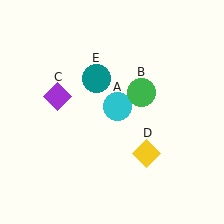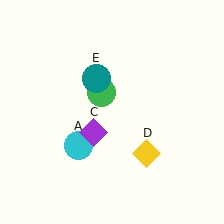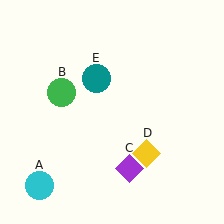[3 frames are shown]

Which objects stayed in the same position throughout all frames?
Yellow diamond (object D) and teal circle (object E) remained stationary.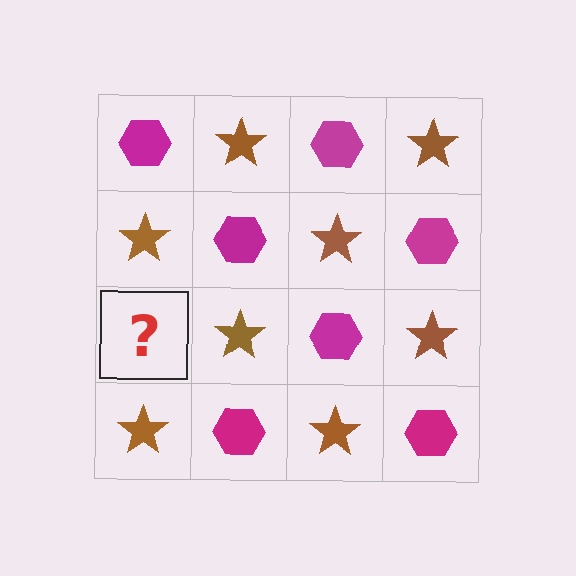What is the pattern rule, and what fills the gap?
The rule is that it alternates magenta hexagon and brown star in a checkerboard pattern. The gap should be filled with a magenta hexagon.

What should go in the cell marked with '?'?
The missing cell should contain a magenta hexagon.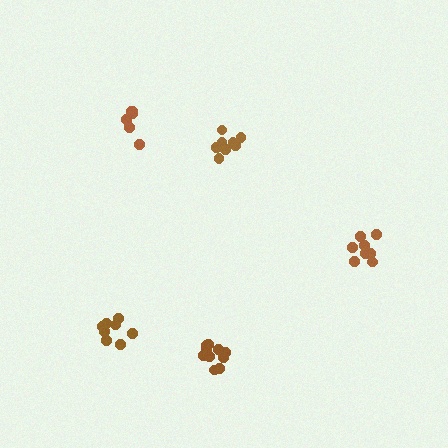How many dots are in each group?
Group 1: 8 dots, Group 2: 8 dots, Group 3: 6 dots, Group 4: 11 dots, Group 5: 8 dots (41 total).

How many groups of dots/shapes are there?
There are 5 groups.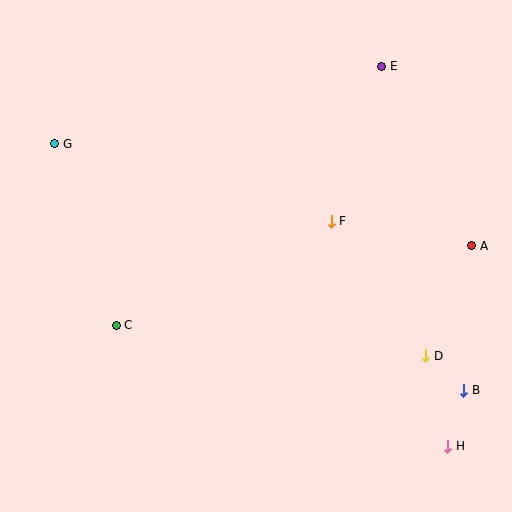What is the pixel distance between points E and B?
The distance between E and B is 334 pixels.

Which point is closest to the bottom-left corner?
Point C is closest to the bottom-left corner.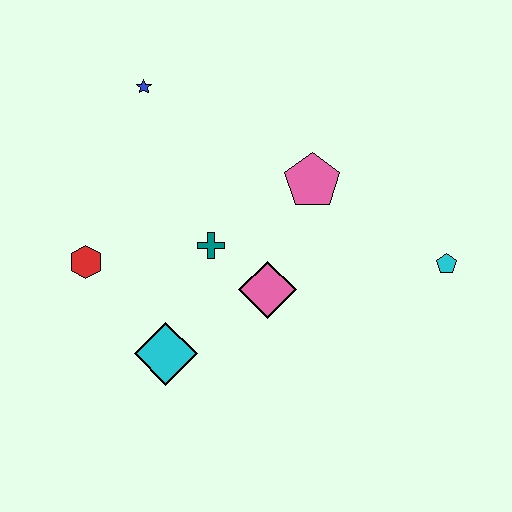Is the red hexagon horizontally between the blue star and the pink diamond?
No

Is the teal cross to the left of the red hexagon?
No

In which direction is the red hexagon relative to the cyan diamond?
The red hexagon is above the cyan diamond.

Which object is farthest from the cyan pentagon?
The red hexagon is farthest from the cyan pentagon.